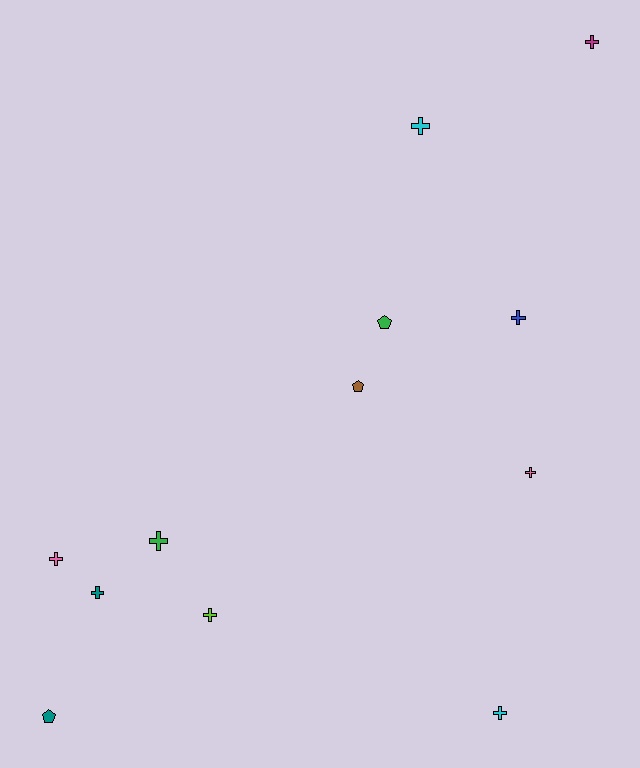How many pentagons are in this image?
There are 3 pentagons.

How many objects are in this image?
There are 12 objects.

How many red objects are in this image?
There are no red objects.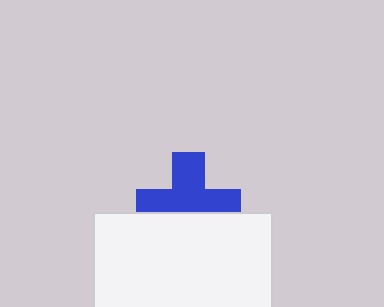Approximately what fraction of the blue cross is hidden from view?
Roughly 39% of the blue cross is hidden behind the white rectangle.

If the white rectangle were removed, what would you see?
You would see the complete blue cross.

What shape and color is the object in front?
The object in front is a white rectangle.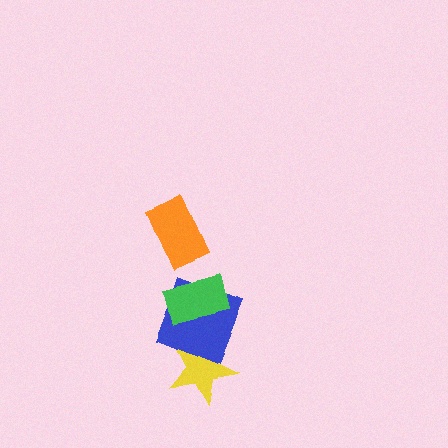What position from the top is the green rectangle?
The green rectangle is 2nd from the top.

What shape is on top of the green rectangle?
The orange rectangle is on top of the green rectangle.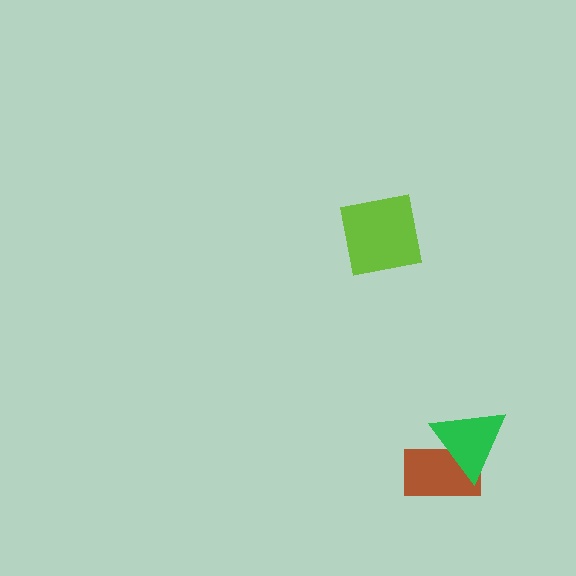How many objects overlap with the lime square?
0 objects overlap with the lime square.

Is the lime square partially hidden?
No, no other shape covers it.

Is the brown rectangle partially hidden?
Yes, it is partially covered by another shape.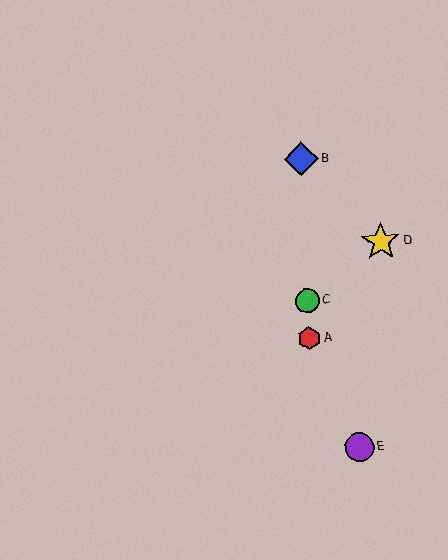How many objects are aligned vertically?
3 objects (A, B, C) are aligned vertically.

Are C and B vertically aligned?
Yes, both are at x≈307.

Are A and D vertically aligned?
No, A is at x≈309 and D is at x≈381.